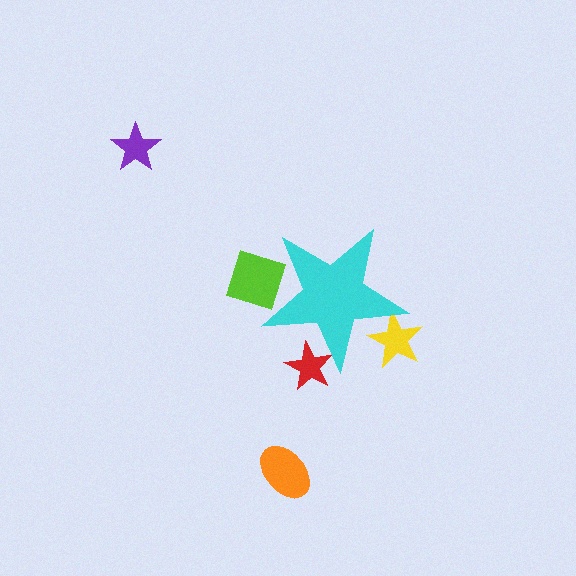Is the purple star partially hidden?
No, the purple star is fully visible.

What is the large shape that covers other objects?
A cyan star.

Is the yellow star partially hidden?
Yes, the yellow star is partially hidden behind the cyan star.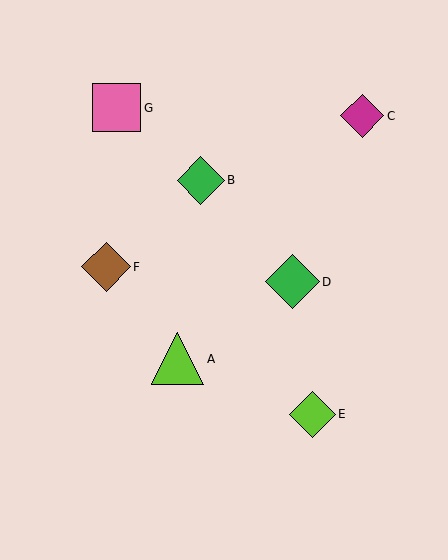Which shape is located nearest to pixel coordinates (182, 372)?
The lime triangle (labeled A) at (178, 359) is nearest to that location.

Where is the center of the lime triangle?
The center of the lime triangle is at (178, 359).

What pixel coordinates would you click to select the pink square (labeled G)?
Click at (116, 108) to select the pink square G.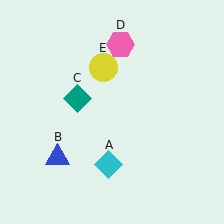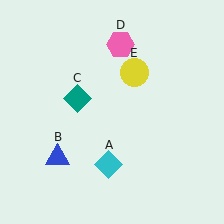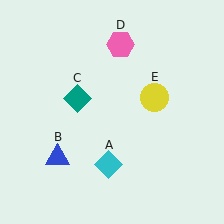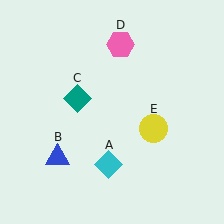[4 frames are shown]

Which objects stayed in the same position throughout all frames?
Cyan diamond (object A) and blue triangle (object B) and teal diamond (object C) and pink hexagon (object D) remained stationary.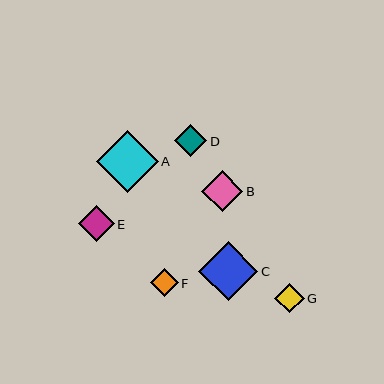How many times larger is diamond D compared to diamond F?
Diamond D is approximately 1.1 times the size of diamond F.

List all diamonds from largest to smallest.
From largest to smallest: A, C, B, E, D, G, F.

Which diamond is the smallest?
Diamond F is the smallest with a size of approximately 28 pixels.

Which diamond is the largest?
Diamond A is the largest with a size of approximately 62 pixels.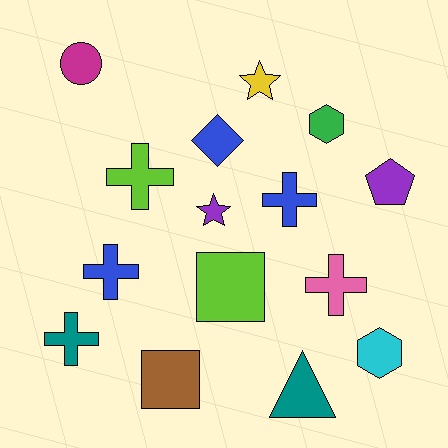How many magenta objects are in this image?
There is 1 magenta object.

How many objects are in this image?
There are 15 objects.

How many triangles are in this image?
There is 1 triangle.